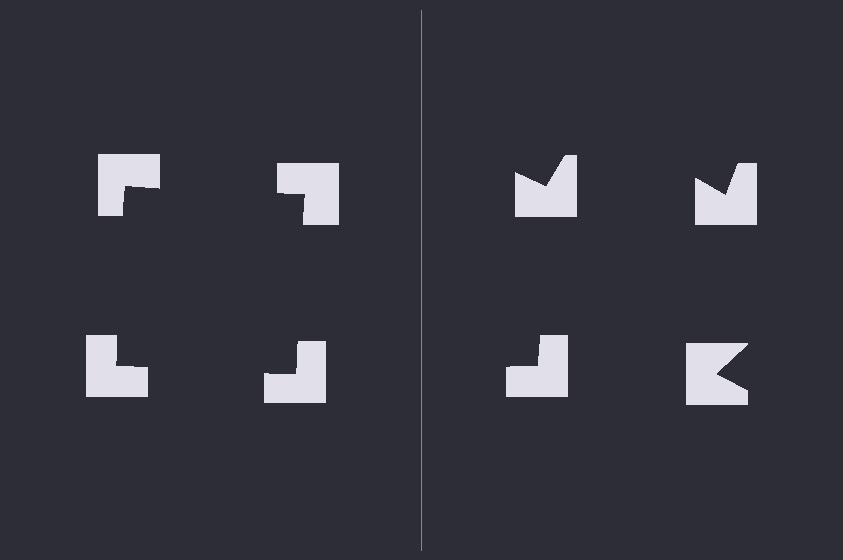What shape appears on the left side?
An illusory square.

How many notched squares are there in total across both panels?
8 — 4 on each side.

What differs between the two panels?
The notched squares are positioned identically on both sides; only the wedge orientations differ. On the left they align to a square; on the right they are misaligned.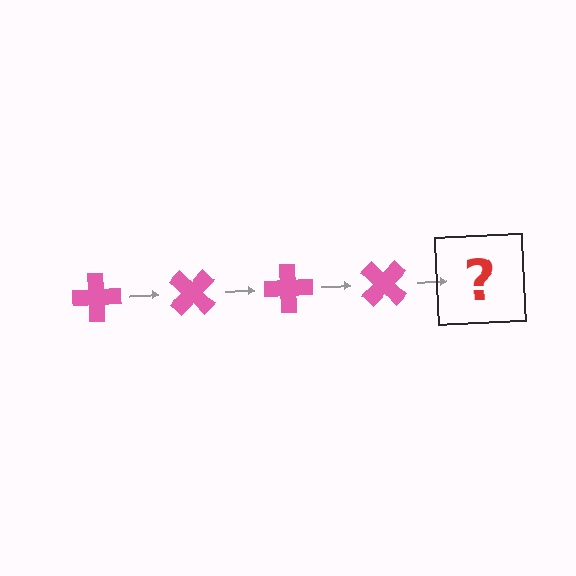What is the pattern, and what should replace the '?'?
The pattern is that the cross rotates 45 degrees each step. The '?' should be a pink cross rotated 180 degrees.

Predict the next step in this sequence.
The next step is a pink cross rotated 180 degrees.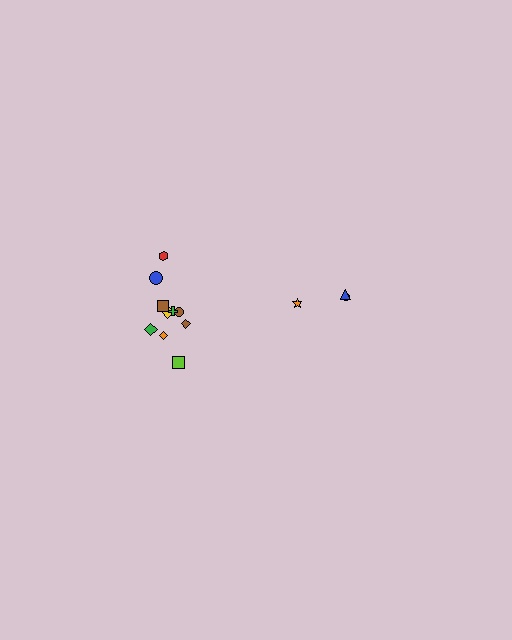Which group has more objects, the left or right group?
The left group.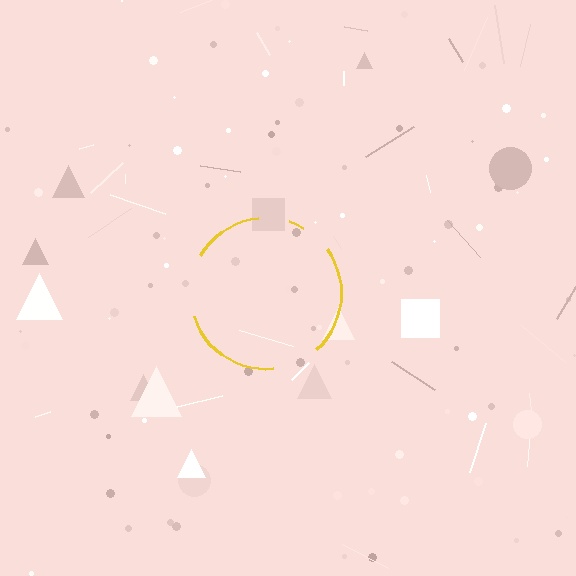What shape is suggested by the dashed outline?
The dashed outline suggests a circle.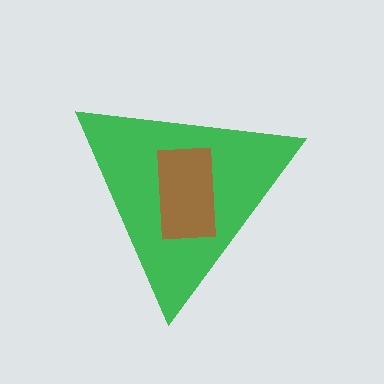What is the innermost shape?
The brown rectangle.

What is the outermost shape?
The green triangle.